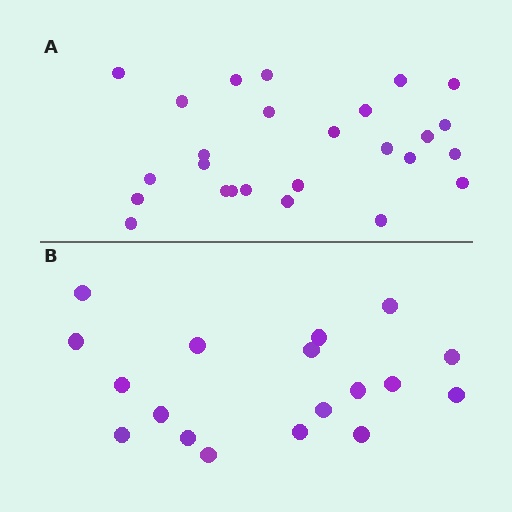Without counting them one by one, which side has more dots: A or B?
Region A (the top region) has more dots.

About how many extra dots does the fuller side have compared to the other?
Region A has roughly 8 or so more dots than region B.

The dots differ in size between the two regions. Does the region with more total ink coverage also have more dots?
No. Region B has more total ink coverage because its dots are larger, but region A actually contains more individual dots. Total area can be misleading — the number of items is what matters here.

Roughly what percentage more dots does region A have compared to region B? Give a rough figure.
About 45% more.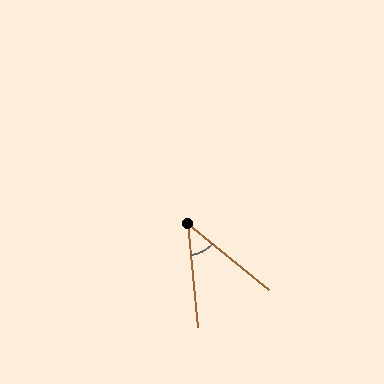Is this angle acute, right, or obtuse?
It is acute.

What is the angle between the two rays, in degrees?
Approximately 45 degrees.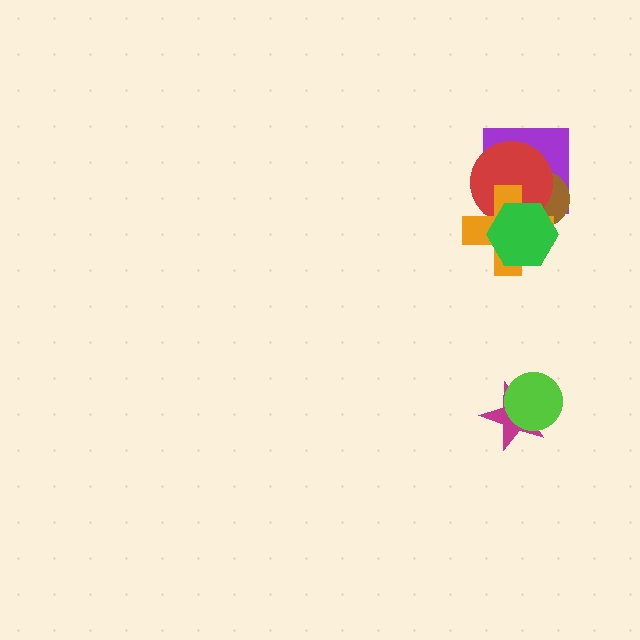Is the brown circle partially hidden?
Yes, it is partially covered by another shape.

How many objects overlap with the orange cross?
4 objects overlap with the orange cross.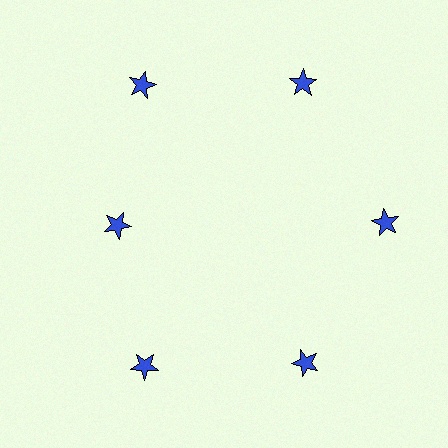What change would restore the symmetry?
The symmetry would be restored by moving it outward, back onto the ring so that all 6 stars sit at equal angles and equal distance from the center.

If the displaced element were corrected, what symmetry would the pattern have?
It would have 6-fold rotational symmetry — the pattern would map onto itself every 60 degrees.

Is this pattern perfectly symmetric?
No. The 6 blue stars are arranged in a ring, but one element near the 9 o'clock position is pulled inward toward the center, breaking the 6-fold rotational symmetry.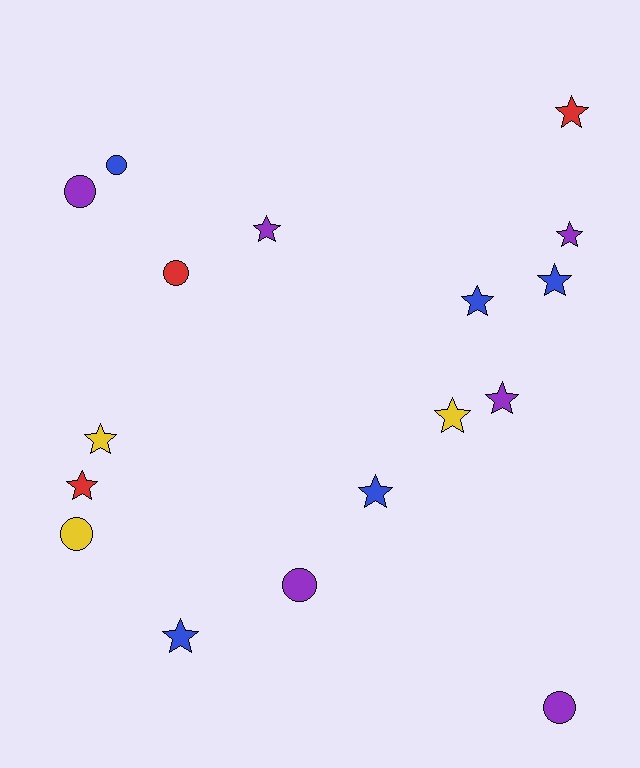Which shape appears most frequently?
Star, with 11 objects.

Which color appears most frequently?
Purple, with 6 objects.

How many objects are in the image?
There are 17 objects.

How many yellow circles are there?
There is 1 yellow circle.